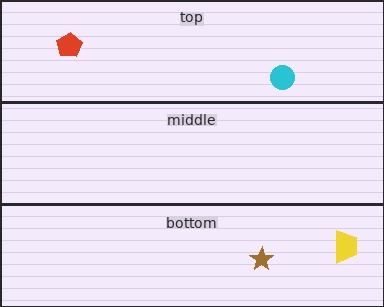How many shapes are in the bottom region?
2.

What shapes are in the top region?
The cyan circle, the red pentagon.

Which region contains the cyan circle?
The top region.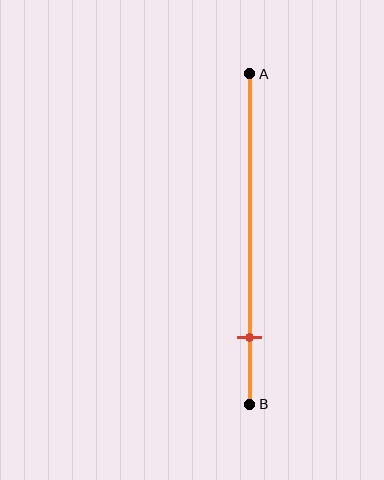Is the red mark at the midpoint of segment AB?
No, the mark is at about 80% from A, not at the 50% midpoint.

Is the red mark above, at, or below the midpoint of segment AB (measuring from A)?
The red mark is below the midpoint of segment AB.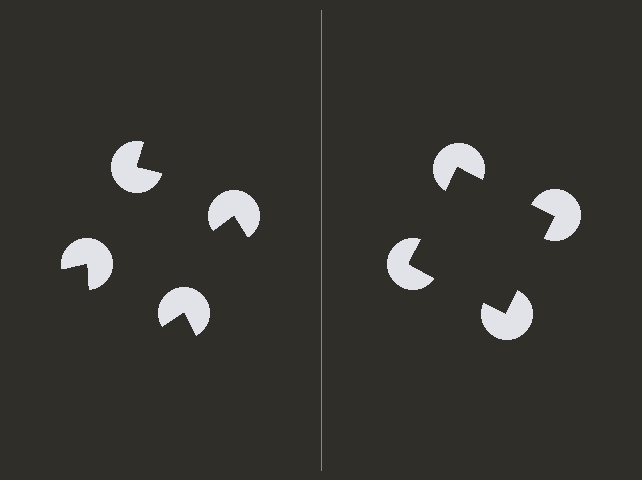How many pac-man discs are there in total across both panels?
8 — 4 on each side.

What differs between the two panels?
The pac-man discs are positioned identically on both sides; only the wedge orientations differ. On the right they align to a square; on the left they are misaligned.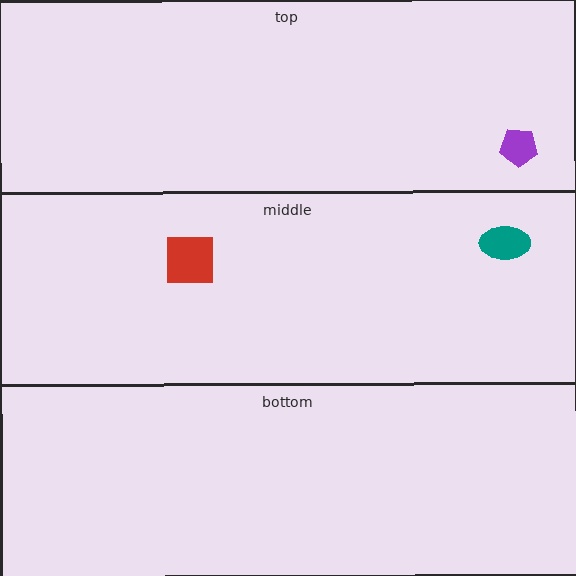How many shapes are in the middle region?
2.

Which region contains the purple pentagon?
The top region.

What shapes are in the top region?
The purple pentagon.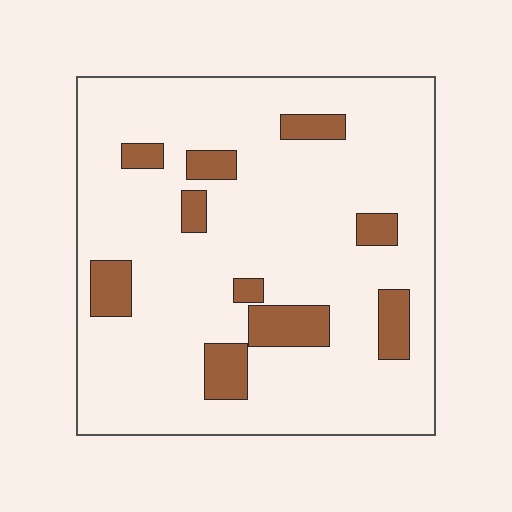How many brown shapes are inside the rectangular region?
10.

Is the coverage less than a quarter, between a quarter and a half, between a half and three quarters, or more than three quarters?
Less than a quarter.